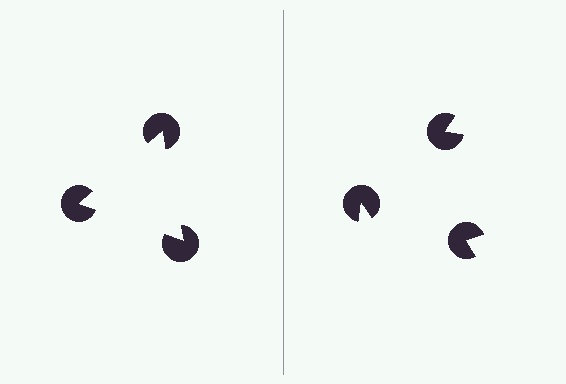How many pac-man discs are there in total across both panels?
6 — 3 on each side.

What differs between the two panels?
The pac-man discs are positioned identically on both sides; only the wedge orientations differ. On the left they align to a triangle; on the right they are misaligned.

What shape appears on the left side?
An illusory triangle.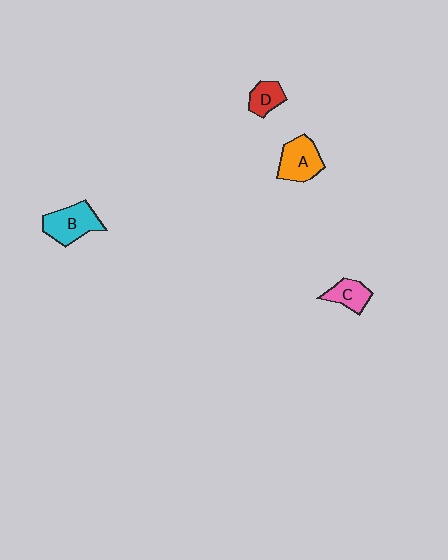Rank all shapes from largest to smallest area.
From largest to smallest: B (cyan), A (orange), C (pink), D (red).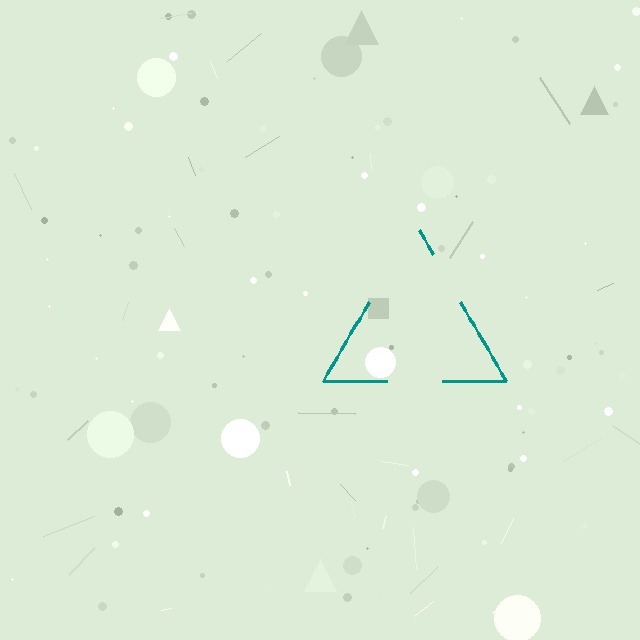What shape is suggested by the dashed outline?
The dashed outline suggests a triangle.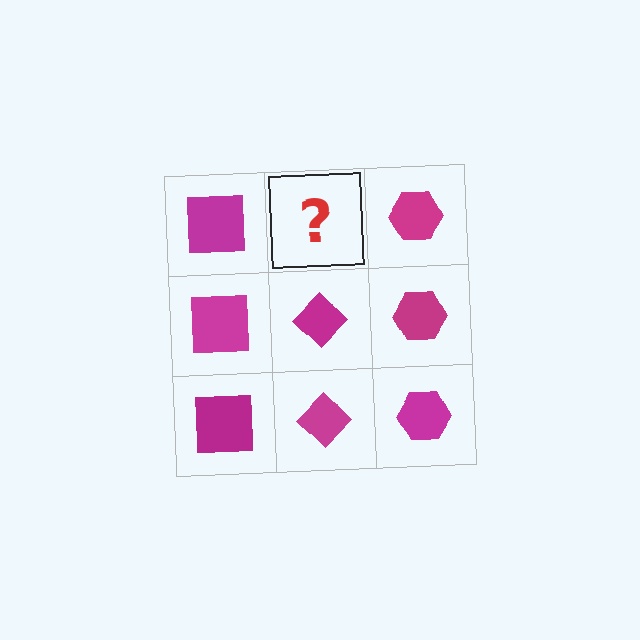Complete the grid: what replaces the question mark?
The question mark should be replaced with a magenta diamond.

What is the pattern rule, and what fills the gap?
The rule is that each column has a consistent shape. The gap should be filled with a magenta diamond.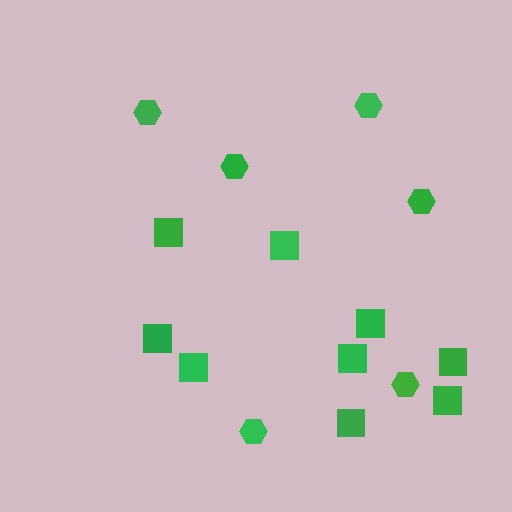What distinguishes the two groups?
There are 2 groups: one group of hexagons (6) and one group of squares (9).